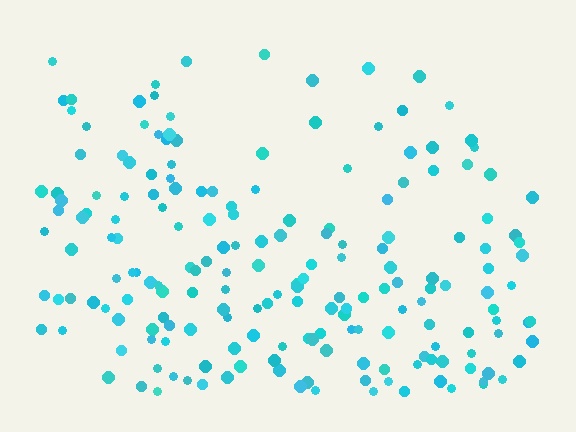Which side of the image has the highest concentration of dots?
The bottom.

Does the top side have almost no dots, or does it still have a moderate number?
Still a moderate number, just noticeably fewer than the bottom.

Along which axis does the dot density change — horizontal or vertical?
Vertical.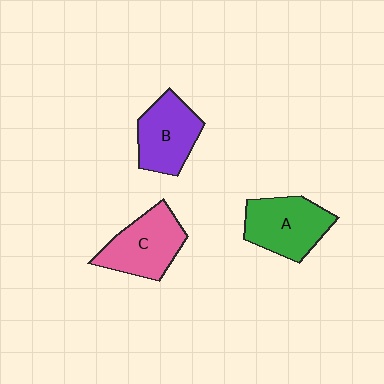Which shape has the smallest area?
Shape B (purple).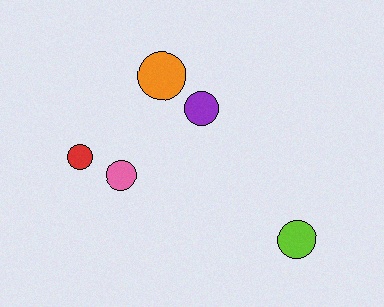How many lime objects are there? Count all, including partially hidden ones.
There is 1 lime object.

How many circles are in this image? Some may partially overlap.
There are 5 circles.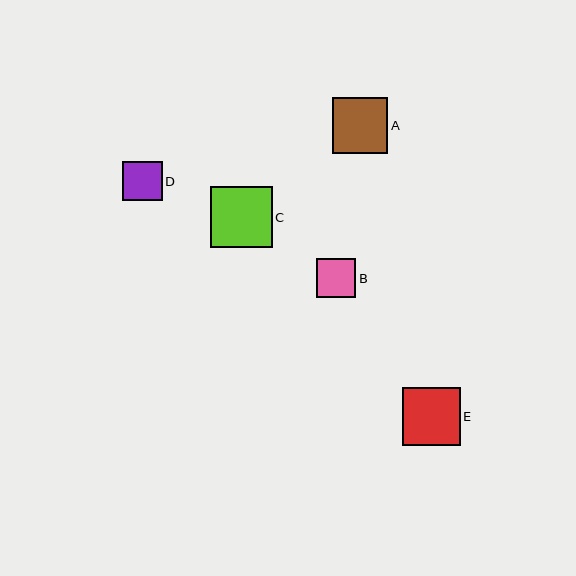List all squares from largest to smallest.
From largest to smallest: C, E, A, D, B.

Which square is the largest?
Square C is the largest with a size of approximately 61 pixels.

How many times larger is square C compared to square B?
Square C is approximately 1.6 times the size of square B.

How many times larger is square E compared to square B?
Square E is approximately 1.5 times the size of square B.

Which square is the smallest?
Square B is the smallest with a size of approximately 39 pixels.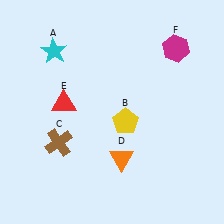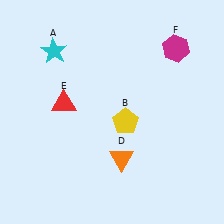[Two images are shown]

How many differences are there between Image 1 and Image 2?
There is 1 difference between the two images.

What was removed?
The brown cross (C) was removed in Image 2.